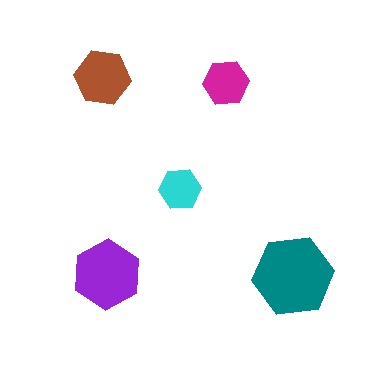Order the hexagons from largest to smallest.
the teal one, the purple one, the brown one, the magenta one, the cyan one.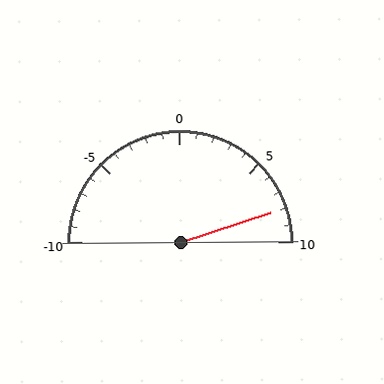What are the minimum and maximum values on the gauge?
The gauge ranges from -10 to 10.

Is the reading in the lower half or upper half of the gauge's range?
The reading is in the upper half of the range (-10 to 10).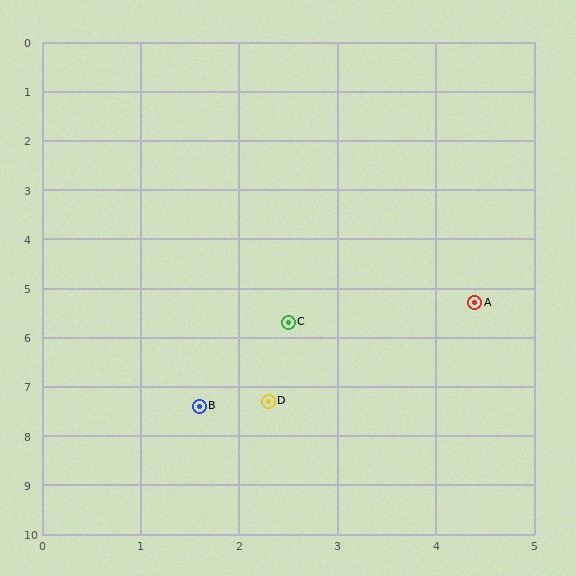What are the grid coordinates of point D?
Point D is at approximately (2.3, 7.3).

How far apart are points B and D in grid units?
Points B and D are about 0.7 grid units apart.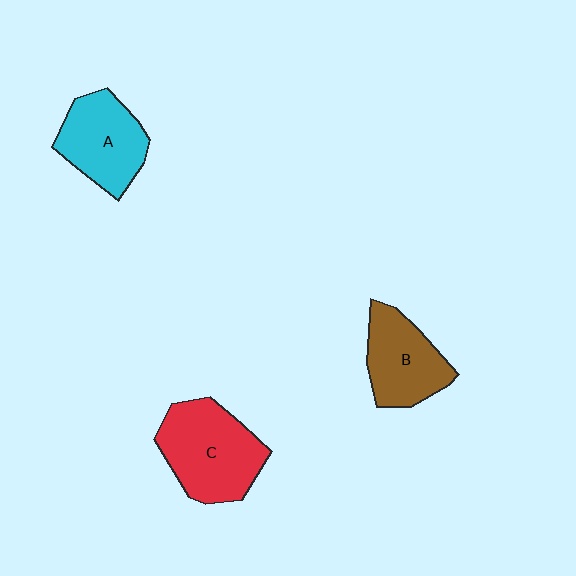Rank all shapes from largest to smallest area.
From largest to smallest: C (red), A (cyan), B (brown).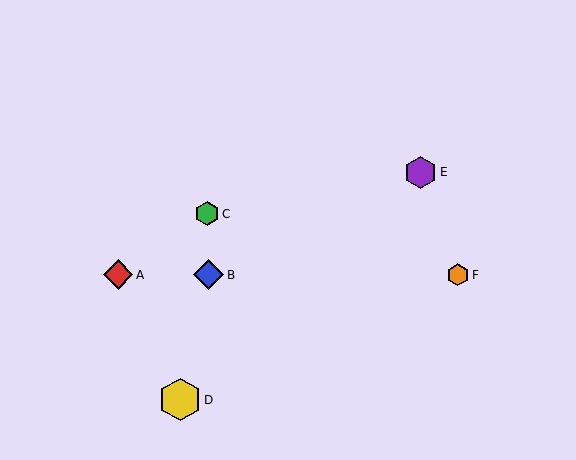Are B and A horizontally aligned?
Yes, both are at y≈275.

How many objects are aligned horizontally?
3 objects (A, B, F) are aligned horizontally.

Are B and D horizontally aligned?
No, B is at y≈275 and D is at y≈400.